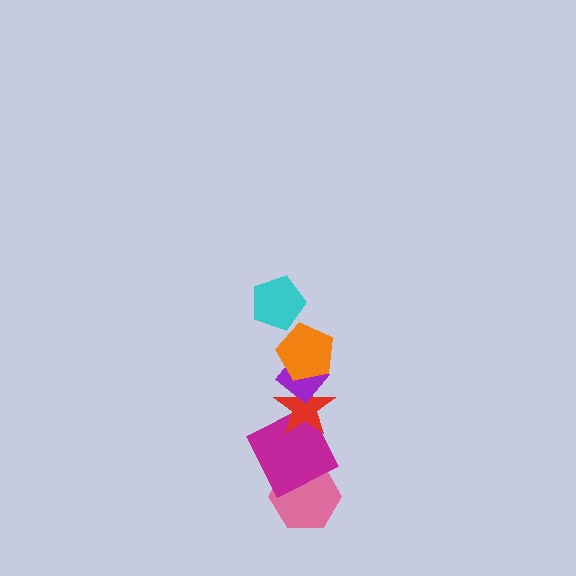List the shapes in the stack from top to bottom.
From top to bottom: the cyan pentagon, the orange pentagon, the purple diamond, the red star, the magenta square, the pink hexagon.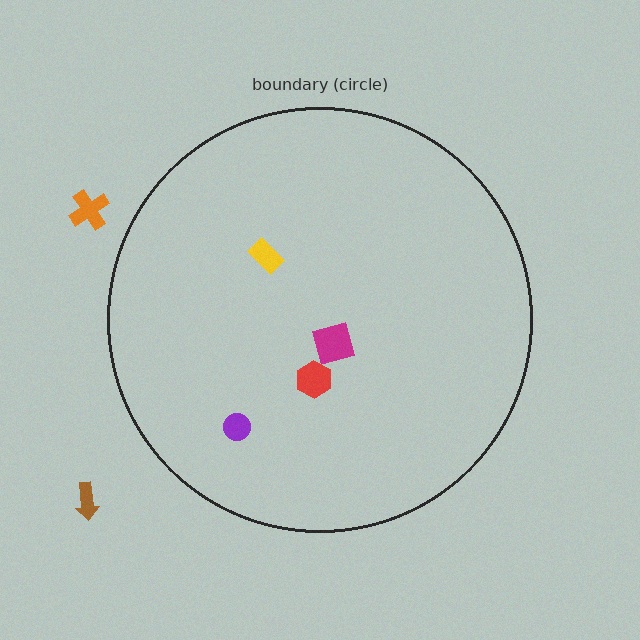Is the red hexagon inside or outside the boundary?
Inside.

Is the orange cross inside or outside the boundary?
Outside.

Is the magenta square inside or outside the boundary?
Inside.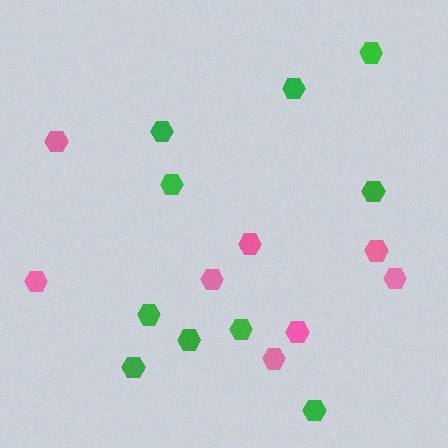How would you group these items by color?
There are 2 groups: one group of green hexagons (10) and one group of pink hexagons (8).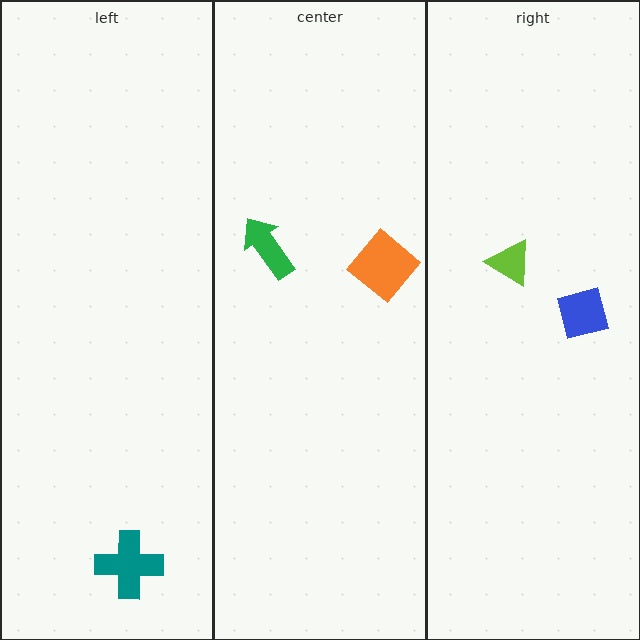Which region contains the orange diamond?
The center region.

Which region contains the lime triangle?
The right region.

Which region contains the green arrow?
The center region.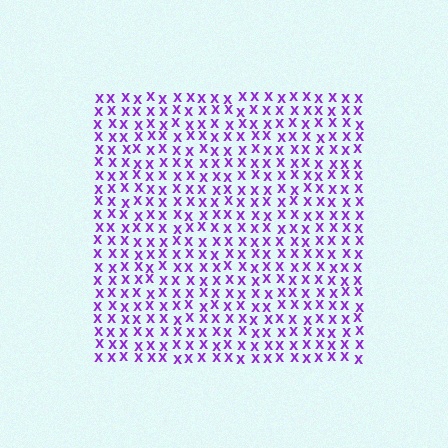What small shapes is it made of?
It is made of small letter X's.